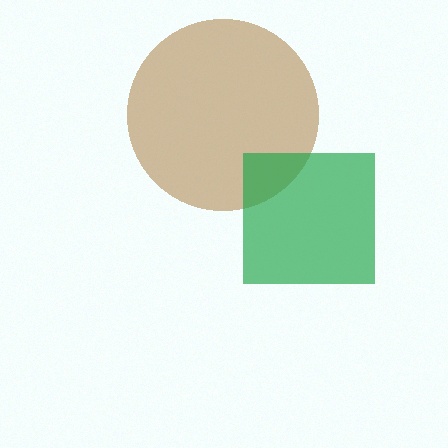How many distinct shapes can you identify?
There are 2 distinct shapes: a brown circle, a green square.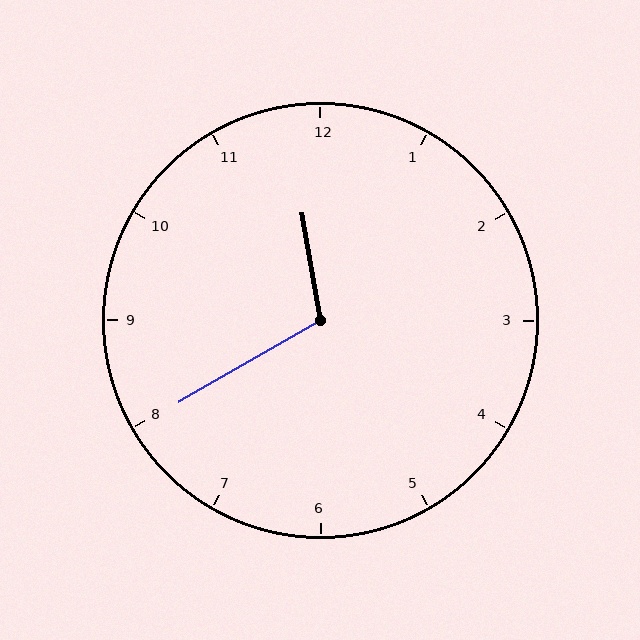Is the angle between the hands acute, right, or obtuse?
It is obtuse.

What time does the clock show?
11:40.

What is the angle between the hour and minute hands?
Approximately 110 degrees.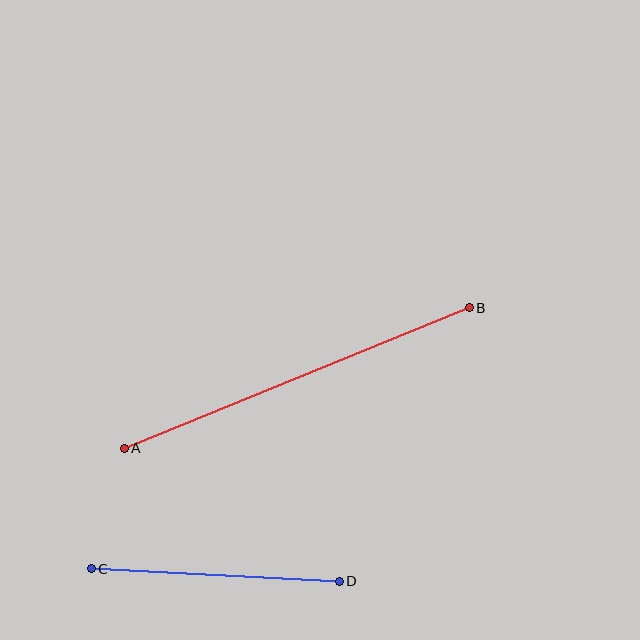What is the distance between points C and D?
The distance is approximately 248 pixels.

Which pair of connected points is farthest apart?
Points A and B are farthest apart.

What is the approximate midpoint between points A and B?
The midpoint is at approximately (297, 378) pixels.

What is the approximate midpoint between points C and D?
The midpoint is at approximately (215, 575) pixels.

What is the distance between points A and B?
The distance is approximately 372 pixels.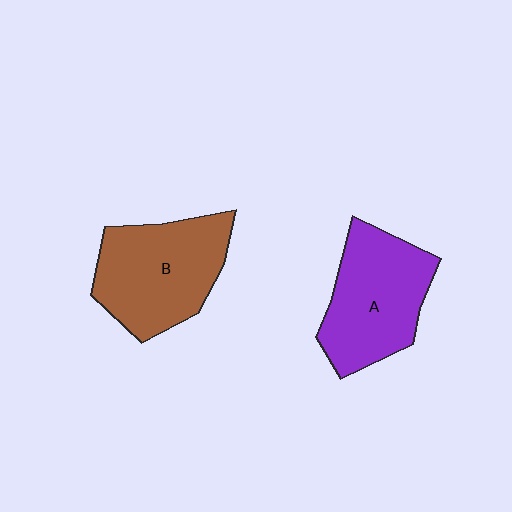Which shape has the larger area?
Shape B (brown).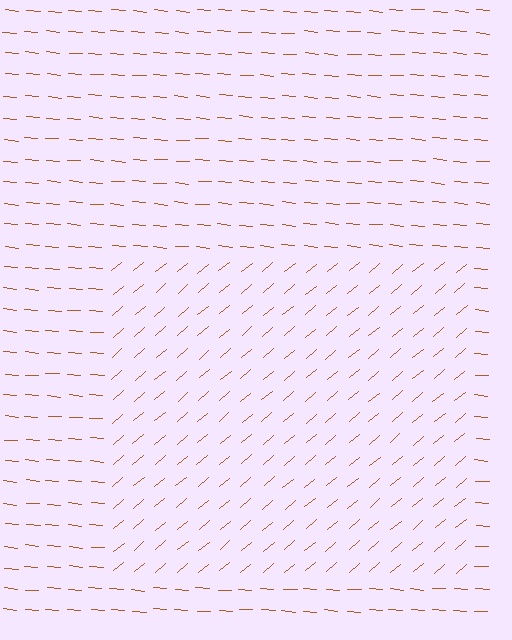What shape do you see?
I see a rectangle.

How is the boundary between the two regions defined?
The boundary is defined purely by a change in line orientation (approximately 45 degrees difference). All lines are the same color and thickness.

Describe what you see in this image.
The image is filled with small brown line segments. A rectangle region in the image has lines oriented differently from the surrounding lines, creating a visible texture boundary.